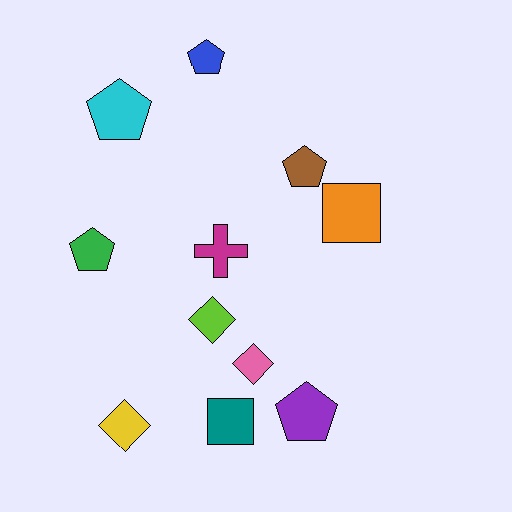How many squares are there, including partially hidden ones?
There are 2 squares.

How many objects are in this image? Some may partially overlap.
There are 11 objects.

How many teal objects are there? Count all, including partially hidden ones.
There is 1 teal object.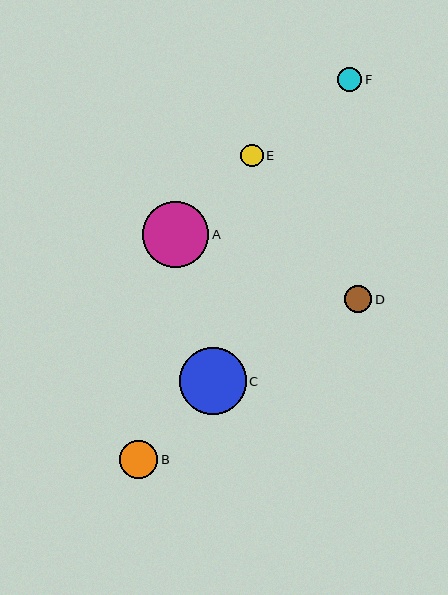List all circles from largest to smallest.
From largest to smallest: C, A, B, D, F, E.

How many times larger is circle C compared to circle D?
Circle C is approximately 2.5 times the size of circle D.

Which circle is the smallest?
Circle E is the smallest with a size of approximately 23 pixels.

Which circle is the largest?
Circle C is the largest with a size of approximately 67 pixels.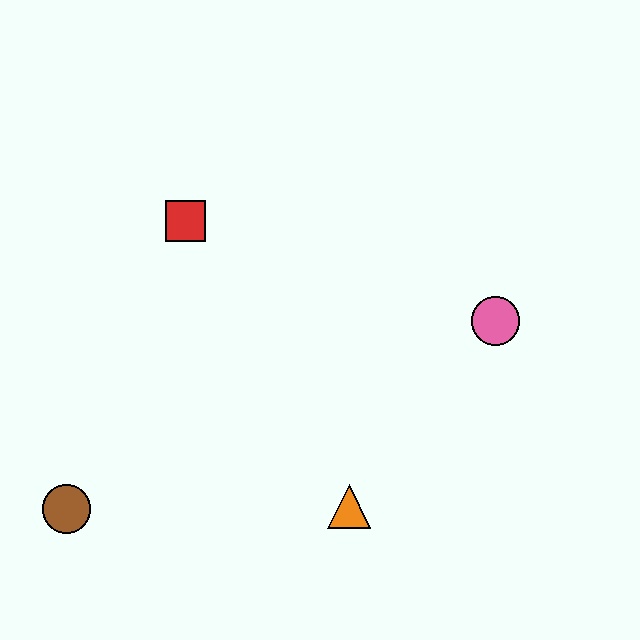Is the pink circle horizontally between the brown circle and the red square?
No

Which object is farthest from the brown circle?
The pink circle is farthest from the brown circle.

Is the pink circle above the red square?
No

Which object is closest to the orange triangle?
The pink circle is closest to the orange triangle.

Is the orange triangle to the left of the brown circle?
No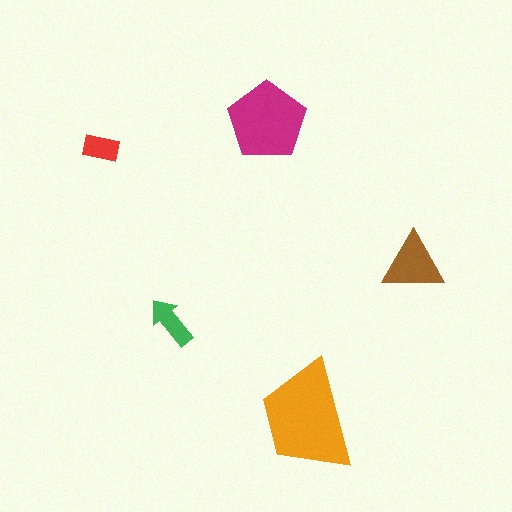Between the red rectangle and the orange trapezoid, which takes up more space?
The orange trapezoid.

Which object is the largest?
The orange trapezoid.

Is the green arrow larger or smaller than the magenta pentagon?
Smaller.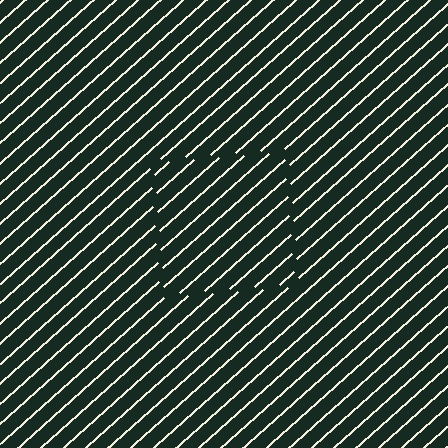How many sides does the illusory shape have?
4 sides — the line-ends trace a square.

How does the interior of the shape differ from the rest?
The interior of the shape contains the same grating, shifted by half a period — the contour is defined by the phase discontinuity where line-ends from the inner and outer gratings abut.